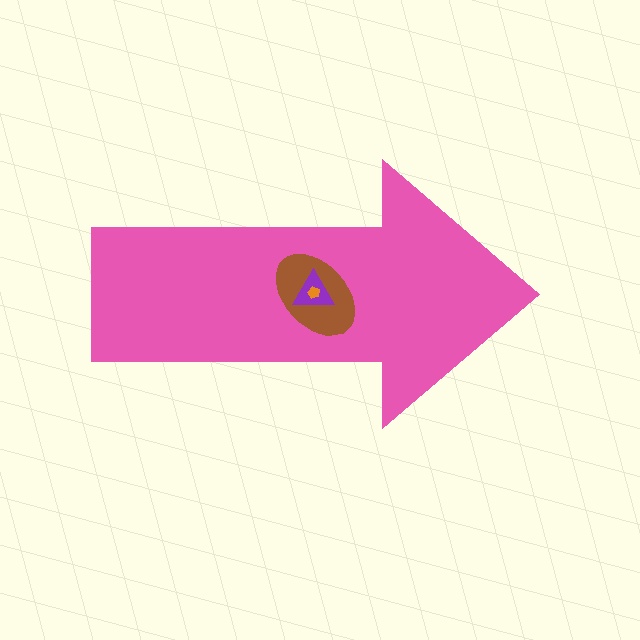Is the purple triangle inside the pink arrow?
Yes.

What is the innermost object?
The orange pentagon.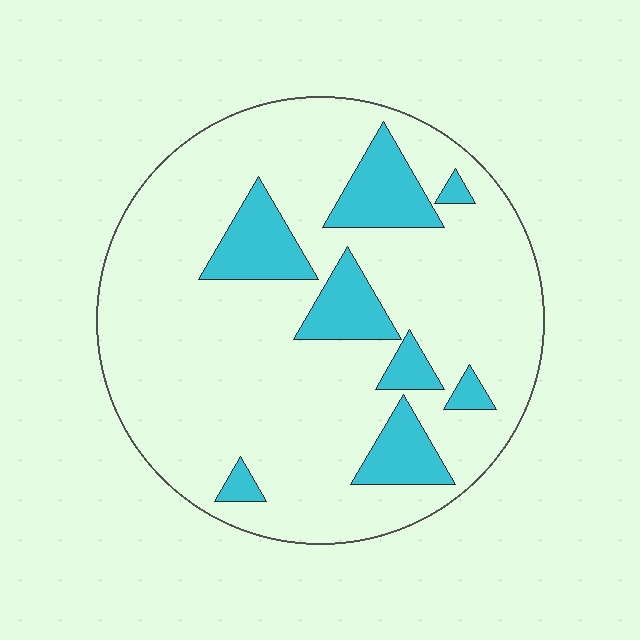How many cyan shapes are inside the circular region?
8.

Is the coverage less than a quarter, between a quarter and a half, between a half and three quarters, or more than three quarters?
Less than a quarter.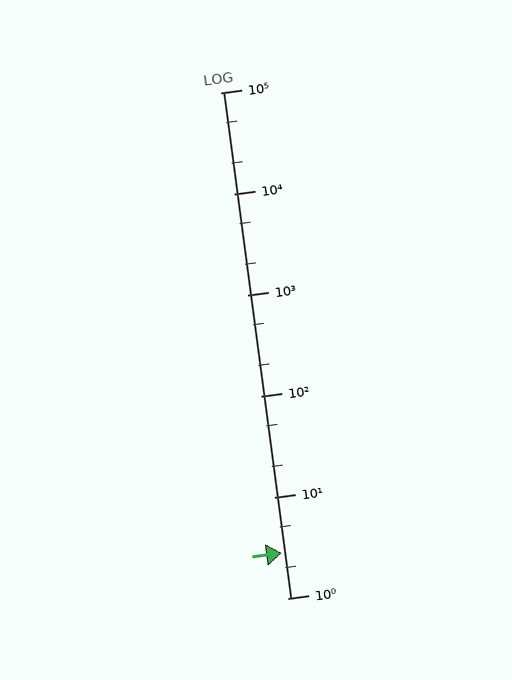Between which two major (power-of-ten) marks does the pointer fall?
The pointer is between 1 and 10.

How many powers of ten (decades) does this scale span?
The scale spans 5 decades, from 1 to 100000.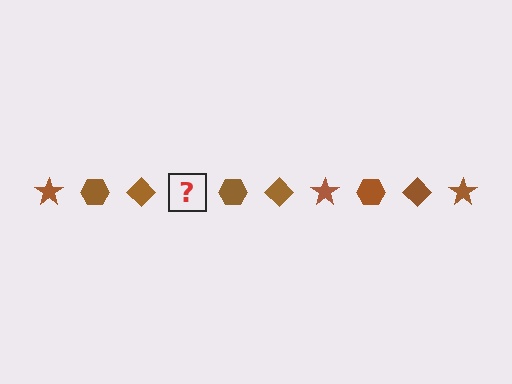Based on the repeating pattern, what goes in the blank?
The blank should be a brown star.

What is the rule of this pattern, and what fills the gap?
The rule is that the pattern cycles through star, hexagon, diamond shapes in brown. The gap should be filled with a brown star.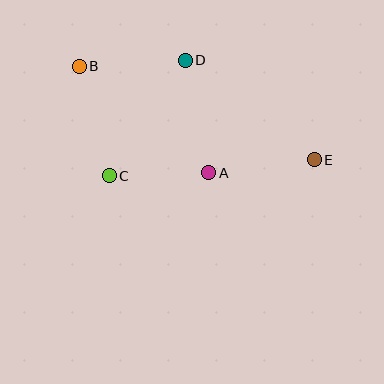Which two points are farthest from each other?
Points B and E are farthest from each other.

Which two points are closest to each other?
Points A and C are closest to each other.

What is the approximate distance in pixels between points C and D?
The distance between C and D is approximately 139 pixels.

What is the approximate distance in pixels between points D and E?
The distance between D and E is approximately 163 pixels.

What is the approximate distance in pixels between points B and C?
The distance between B and C is approximately 114 pixels.